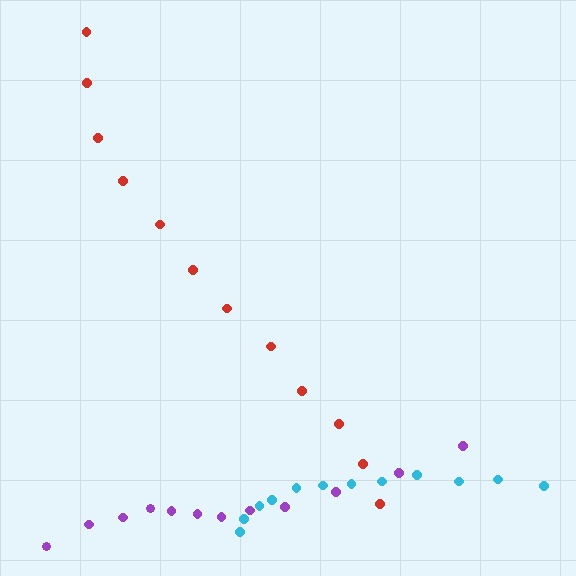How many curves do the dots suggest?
There are 3 distinct paths.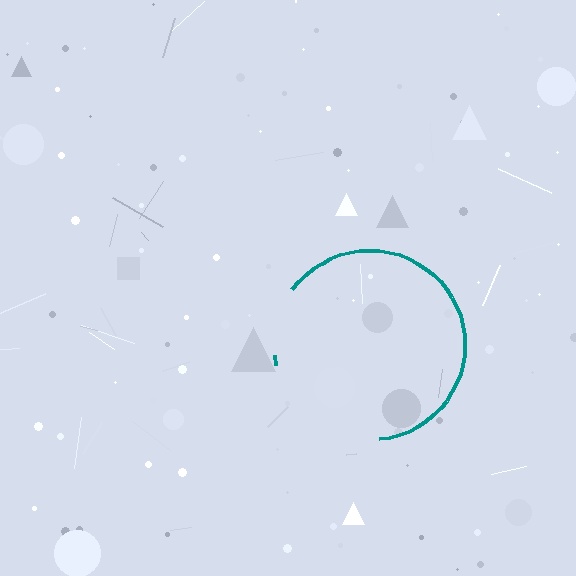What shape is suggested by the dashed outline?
The dashed outline suggests a circle.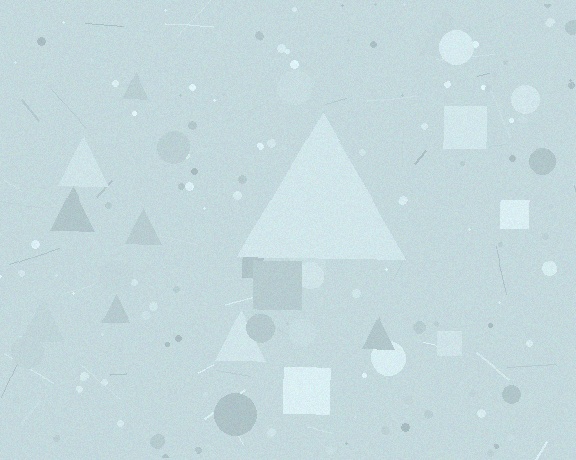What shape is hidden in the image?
A triangle is hidden in the image.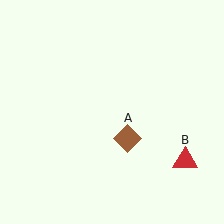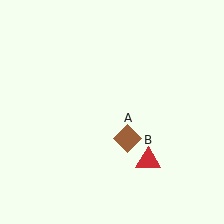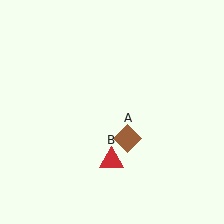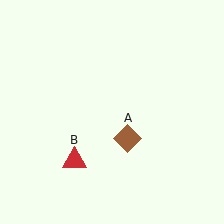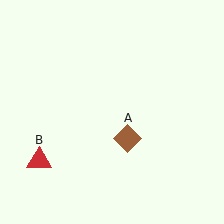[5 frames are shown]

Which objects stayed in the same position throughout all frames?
Brown diamond (object A) remained stationary.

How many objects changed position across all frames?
1 object changed position: red triangle (object B).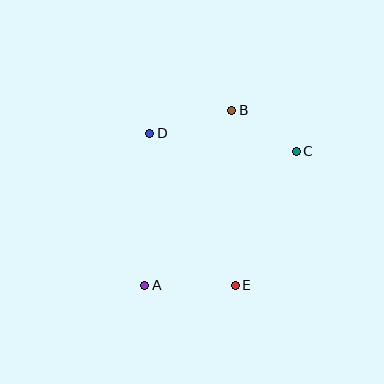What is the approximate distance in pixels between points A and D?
The distance between A and D is approximately 152 pixels.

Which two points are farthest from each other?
Points A and C are farthest from each other.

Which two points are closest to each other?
Points B and C are closest to each other.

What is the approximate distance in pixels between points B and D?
The distance between B and D is approximately 85 pixels.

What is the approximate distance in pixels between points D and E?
The distance between D and E is approximately 175 pixels.